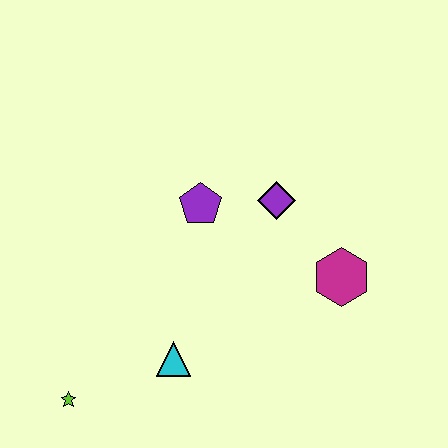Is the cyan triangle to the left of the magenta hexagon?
Yes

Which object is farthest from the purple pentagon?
The lime star is farthest from the purple pentagon.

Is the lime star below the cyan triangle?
Yes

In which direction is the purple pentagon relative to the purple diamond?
The purple pentagon is to the left of the purple diamond.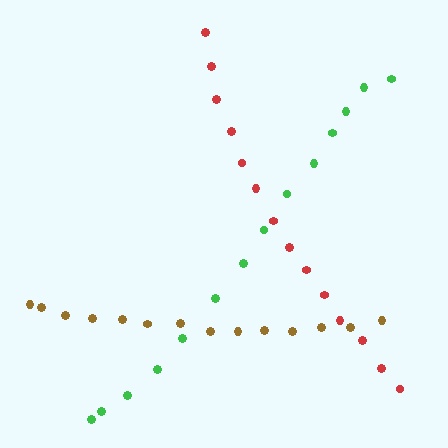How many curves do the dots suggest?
There are 3 distinct paths.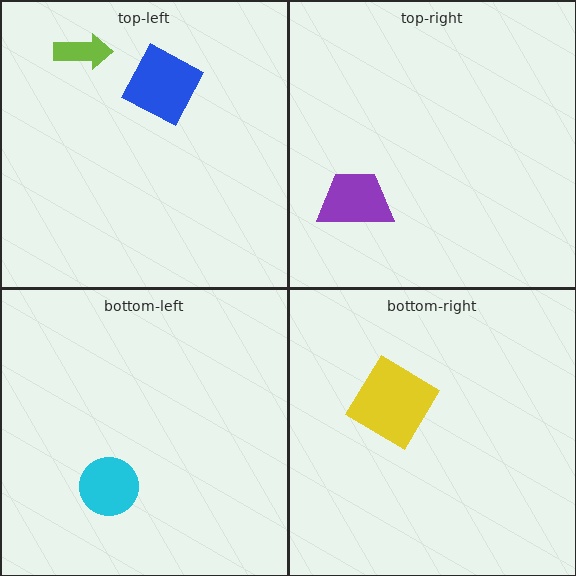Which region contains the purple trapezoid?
The top-right region.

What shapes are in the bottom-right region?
The yellow diamond.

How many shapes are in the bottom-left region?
1.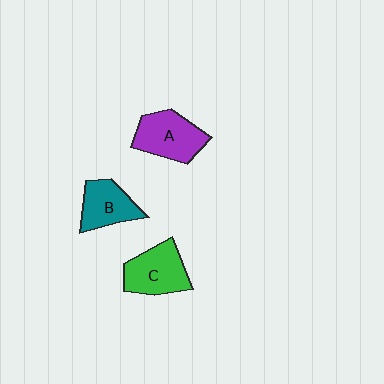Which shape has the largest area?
Shape A (purple).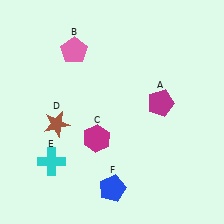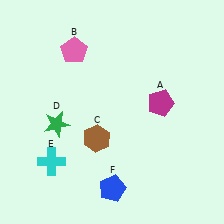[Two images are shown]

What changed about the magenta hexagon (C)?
In Image 1, C is magenta. In Image 2, it changed to brown.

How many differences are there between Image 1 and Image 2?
There are 2 differences between the two images.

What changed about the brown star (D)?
In Image 1, D is brown. In Image 2, it changed to green.